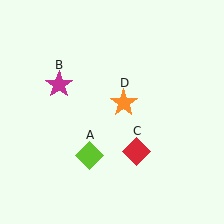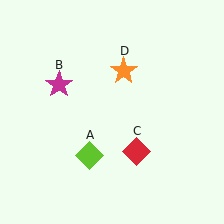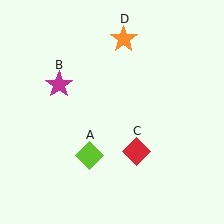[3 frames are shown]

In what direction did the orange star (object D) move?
The orange star (object D) moved up.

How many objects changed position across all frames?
1 object changed position: orange star (object D).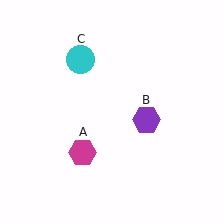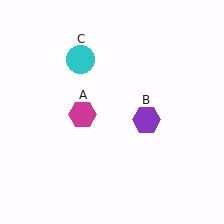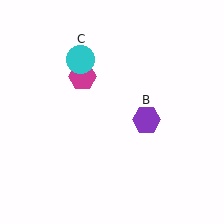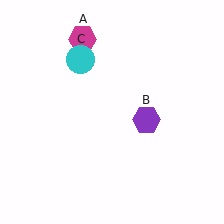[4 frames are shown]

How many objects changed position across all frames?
1 object changed position: magenta hexagon (object A).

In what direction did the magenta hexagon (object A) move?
The magenta hexagon (object A) moved up.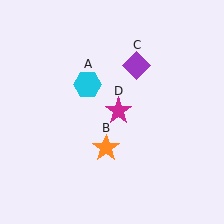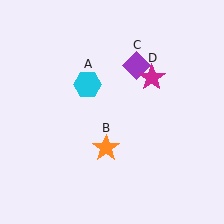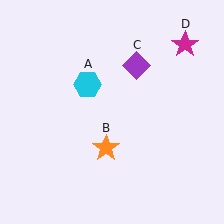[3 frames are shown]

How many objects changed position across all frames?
1 object changed position: magenta star (object D).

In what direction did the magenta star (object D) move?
The magenta star (object D) moved up and to the right.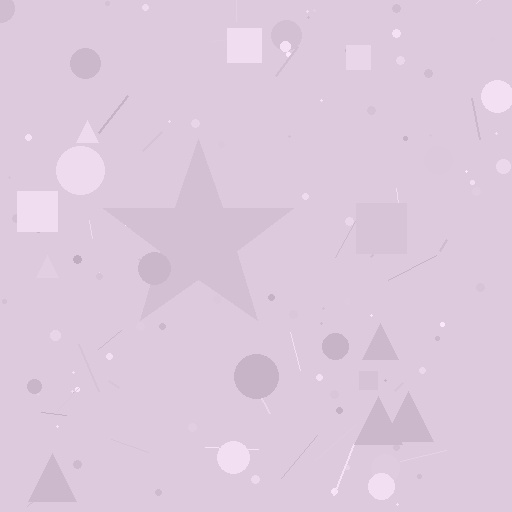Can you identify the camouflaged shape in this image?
The camouflaged shape is a star.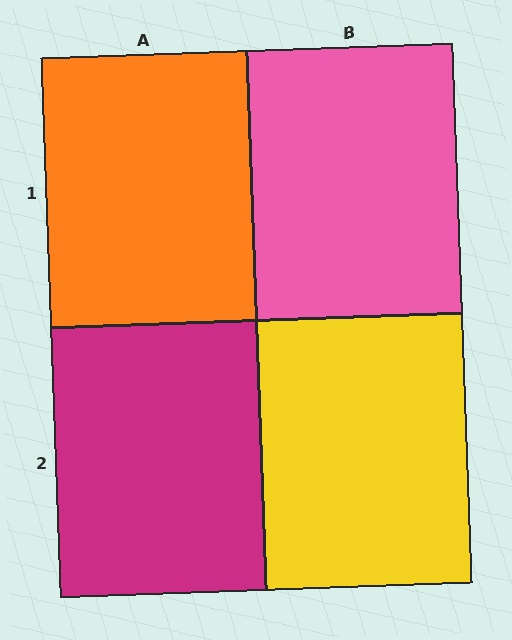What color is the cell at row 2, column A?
Magenta.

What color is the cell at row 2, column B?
Yellow.